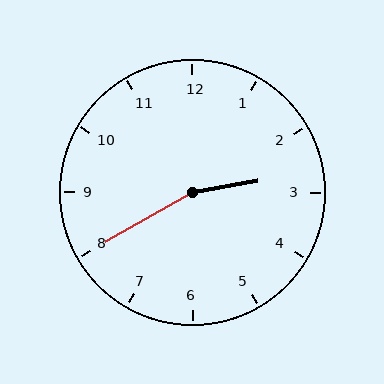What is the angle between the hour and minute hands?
Approximately 160 degrees.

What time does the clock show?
2:40.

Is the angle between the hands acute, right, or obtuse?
It is obtuse.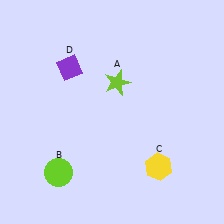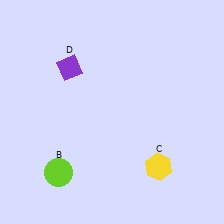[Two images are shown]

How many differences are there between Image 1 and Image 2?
There is 1 difference between the two images.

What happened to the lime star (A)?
The lime star (A) was removed in Image 2. It was in the top-right area of Image 1.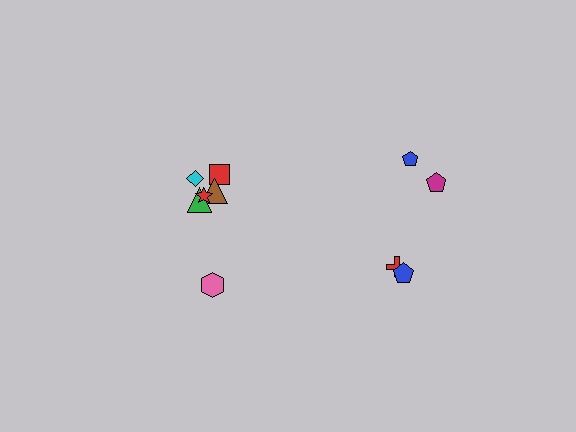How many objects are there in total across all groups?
There are 10 objects.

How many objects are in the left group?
There are 6 objects.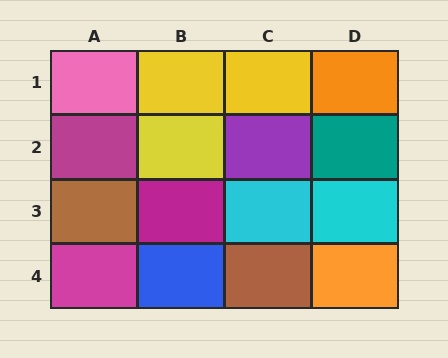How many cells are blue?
1 cell is blue.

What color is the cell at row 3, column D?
Cyan.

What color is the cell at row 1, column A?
Pink.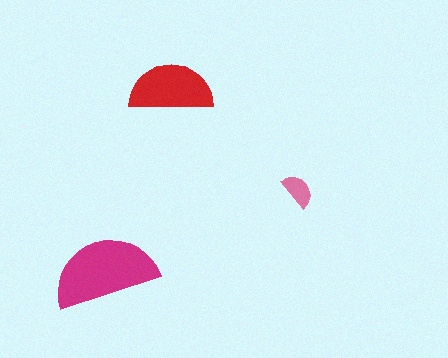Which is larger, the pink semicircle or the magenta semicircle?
The magenta one.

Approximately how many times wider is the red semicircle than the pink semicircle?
About 2.5 times wider.